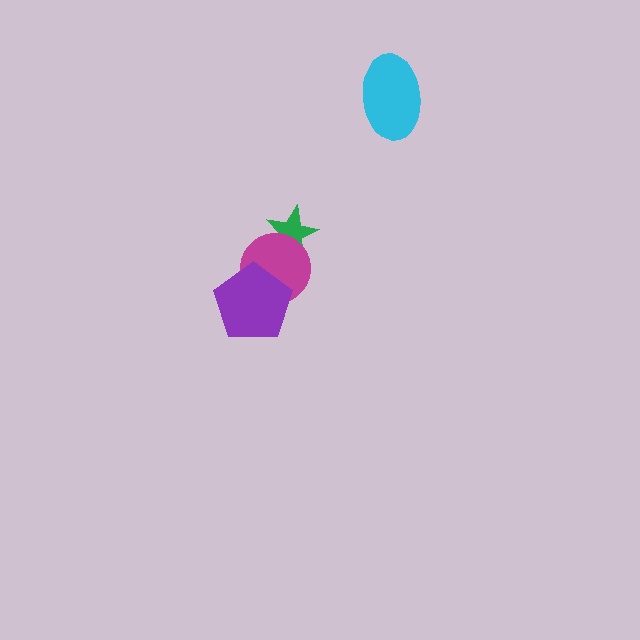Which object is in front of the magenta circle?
The purple pentagon is in front of the magenta circle.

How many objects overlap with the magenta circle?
2 objects overlap with the magenta circle.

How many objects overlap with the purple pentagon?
1 object overlaps with the purple pentagon.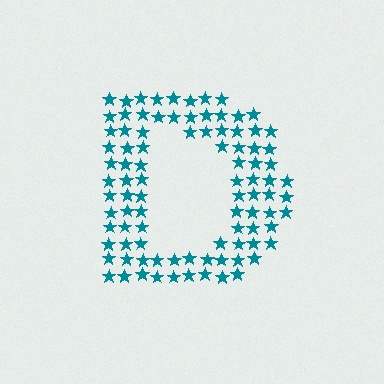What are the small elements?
The small elements are stars.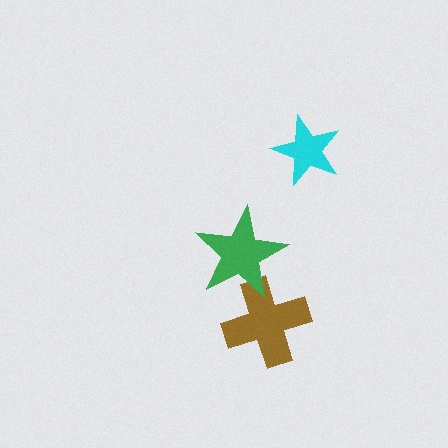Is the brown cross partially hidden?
Yes, it is partially covered by another shape.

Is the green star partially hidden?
No, no other shape covers it.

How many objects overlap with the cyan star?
0 objects overlap with the cyan star.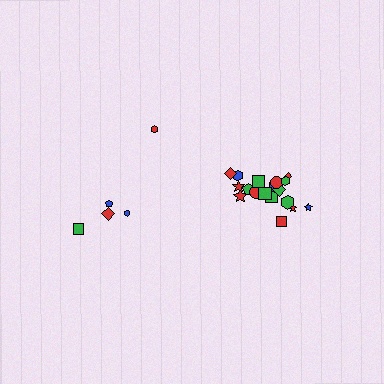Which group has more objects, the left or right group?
The right group.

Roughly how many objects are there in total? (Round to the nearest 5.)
Roughly 25 objects in total.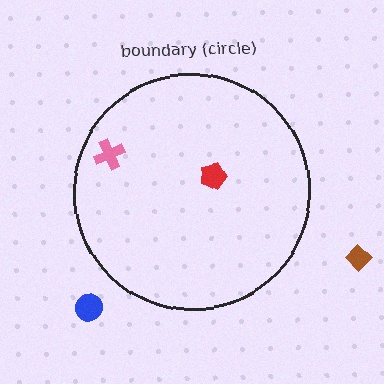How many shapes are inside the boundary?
2 inside, 2 outside.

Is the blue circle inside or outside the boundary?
Outside.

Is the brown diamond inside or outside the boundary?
Outside.